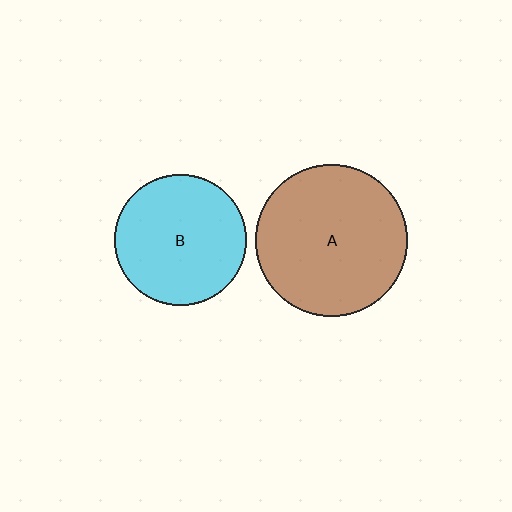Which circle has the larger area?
Circle A (brown).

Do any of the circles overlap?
No, none of the circles overlap.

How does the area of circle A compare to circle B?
Approximately 1.3 times.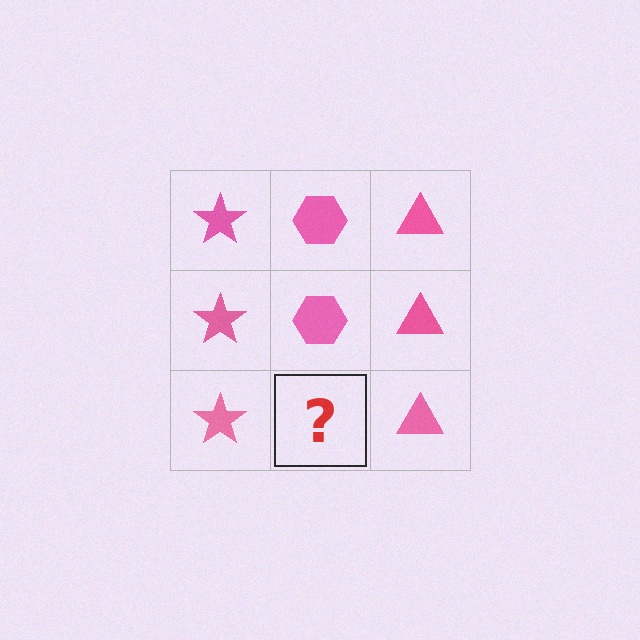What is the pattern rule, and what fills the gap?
The rule is that each column has a consistent shape. The gap should be filled with a pink hexagon.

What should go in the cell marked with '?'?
The missing cell should contain a pink hexagon.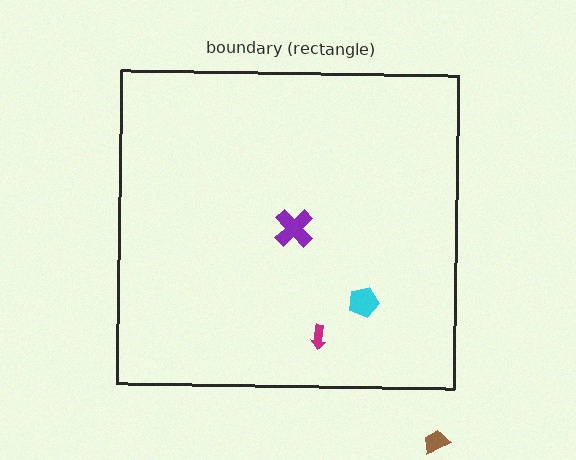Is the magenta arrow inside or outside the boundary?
Inside.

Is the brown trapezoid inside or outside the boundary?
Outside.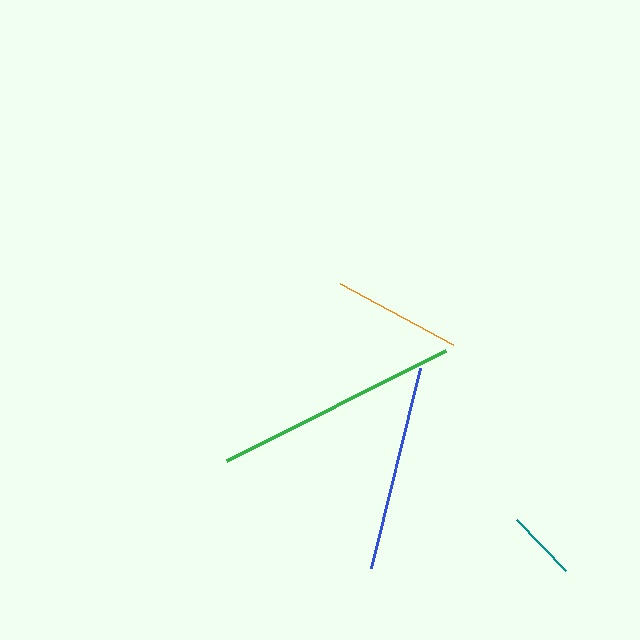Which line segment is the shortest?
The teal line is the shortest at approximately 70 pixels.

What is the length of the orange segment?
The orange segment is approximately 127 pixels long.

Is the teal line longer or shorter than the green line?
The green line is longer than the teal line.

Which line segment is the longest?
The green line is the longest at approximately 245 pixels.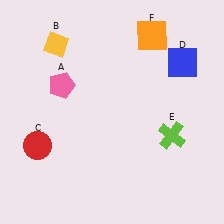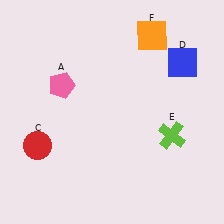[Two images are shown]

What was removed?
The yellow diamond (B) was removed in Image 2.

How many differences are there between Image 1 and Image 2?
There is 1 difference between the two images.